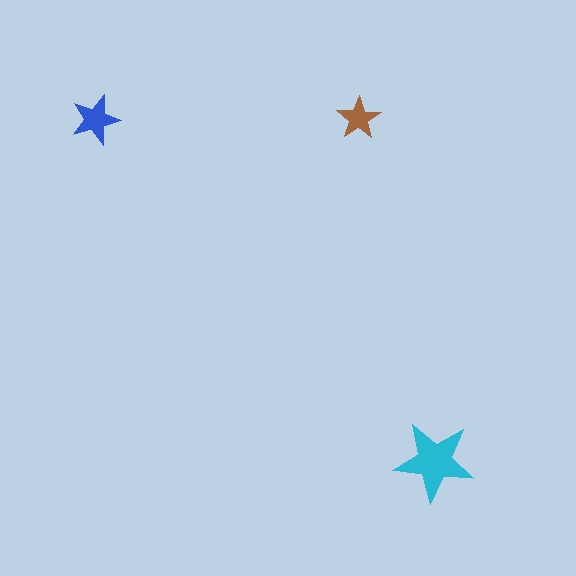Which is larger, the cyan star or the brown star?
The cyan one.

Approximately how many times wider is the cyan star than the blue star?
About 1.5 times wider.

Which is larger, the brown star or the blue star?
The blue one.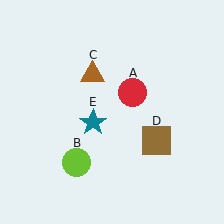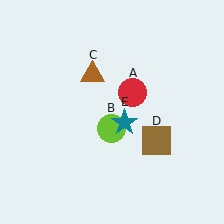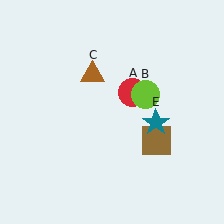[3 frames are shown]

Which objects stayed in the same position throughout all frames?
Red circle (object A) and brown triangle (object C) and brown square (object D) remained stationary.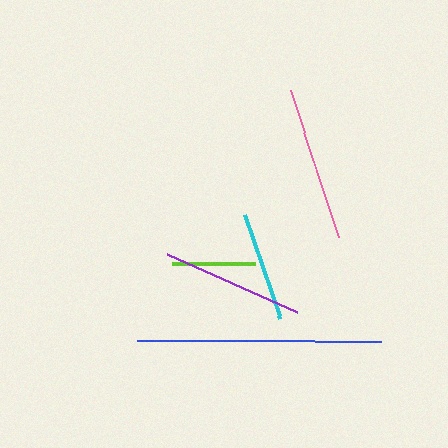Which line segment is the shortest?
The lime line is the shortest at approximately 84 pixels.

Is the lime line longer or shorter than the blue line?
The blue line is longer than the lime line.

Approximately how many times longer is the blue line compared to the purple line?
The blue line is approximately 1.7 times the length of the purple line.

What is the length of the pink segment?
The pink segment is approximately 154 pixels long.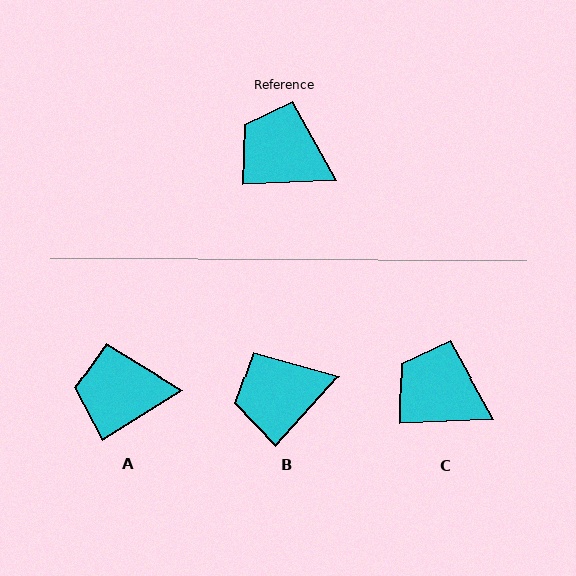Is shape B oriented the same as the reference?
No, it is off by about 45 degrees.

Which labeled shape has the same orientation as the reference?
C.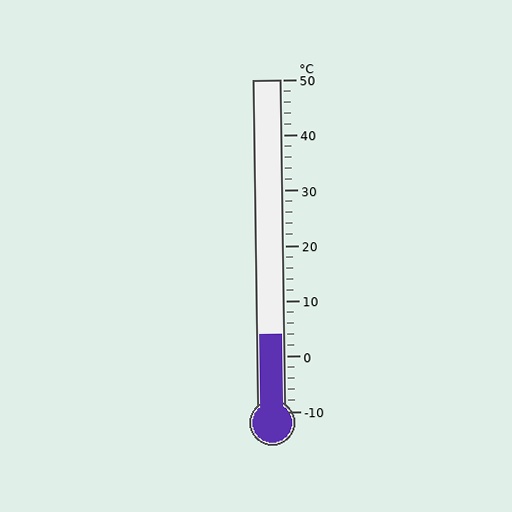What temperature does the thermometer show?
The thermometer shows approximately 4°C.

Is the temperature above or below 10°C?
The temperature is below 10°C.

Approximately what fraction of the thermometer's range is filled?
The thermometer is filled to approximately 25% of its range.